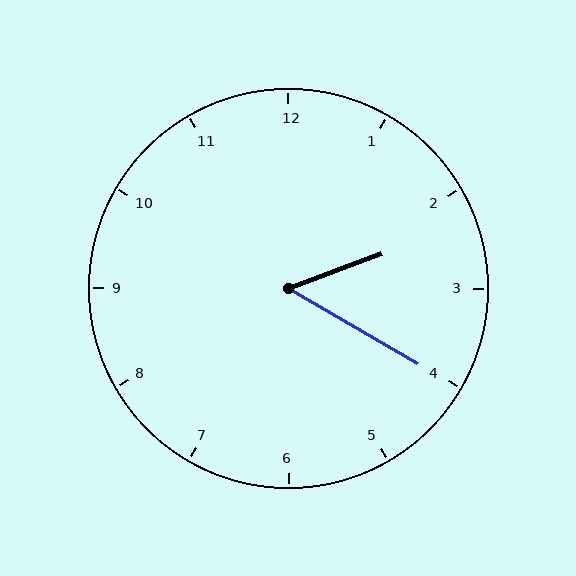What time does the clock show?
2:20.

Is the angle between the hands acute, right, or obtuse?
It is acute.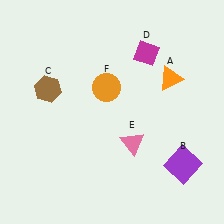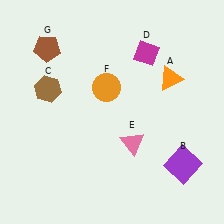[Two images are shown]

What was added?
A brown pentagon (G) was added in Image 2.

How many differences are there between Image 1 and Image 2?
There is 1 difference between the two images.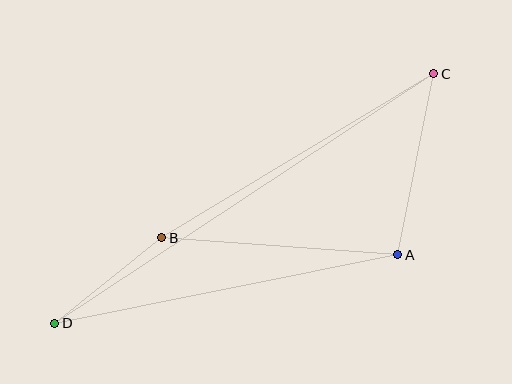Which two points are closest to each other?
Points B and D are closest to each other.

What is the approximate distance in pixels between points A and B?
The distance between A and B is approximately 237 pixels.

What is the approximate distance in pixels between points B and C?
The distance between B and C is approximately 318 pixels.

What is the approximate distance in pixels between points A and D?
The distance between A and D is approximately 350 pixels.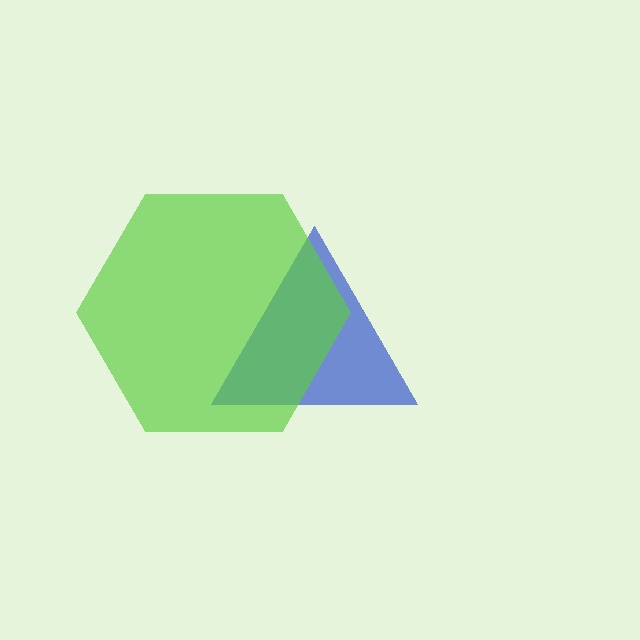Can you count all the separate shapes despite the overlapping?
Yes, there are 2 separate shapes.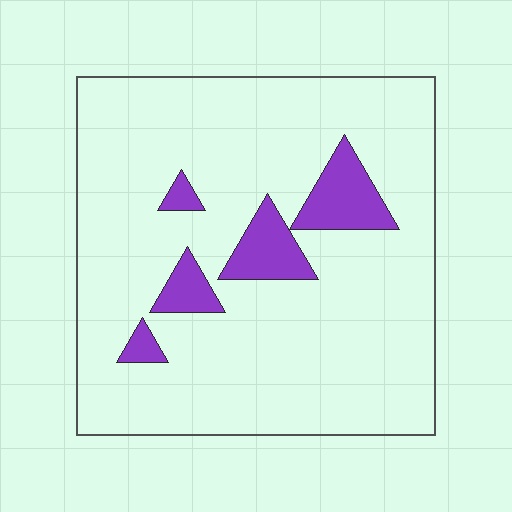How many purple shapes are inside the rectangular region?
5.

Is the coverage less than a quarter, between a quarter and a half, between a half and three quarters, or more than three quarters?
Less than a quarter.